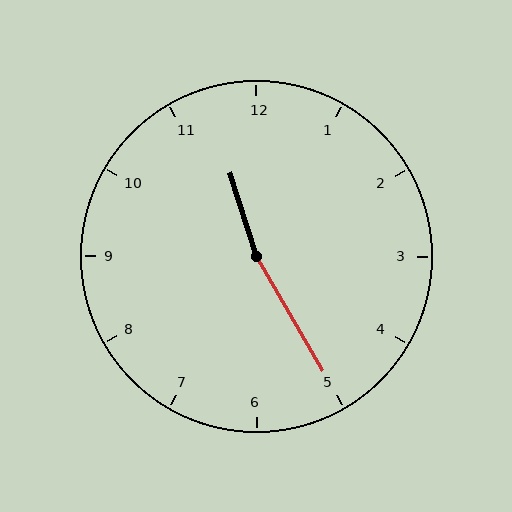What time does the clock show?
11:25.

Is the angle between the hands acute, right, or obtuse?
It is obtuse.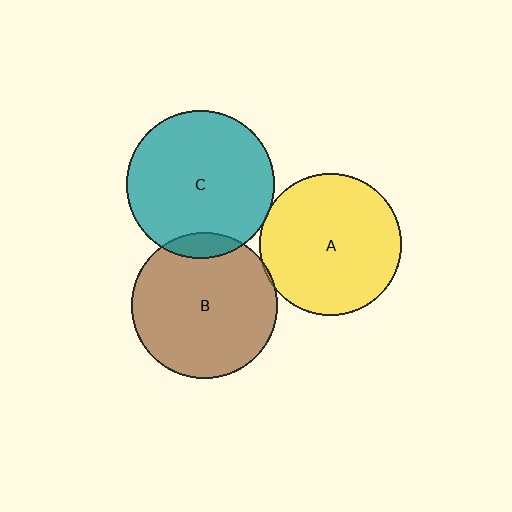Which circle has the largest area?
Circle C (teal).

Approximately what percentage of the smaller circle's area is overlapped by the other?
Approximately 5%.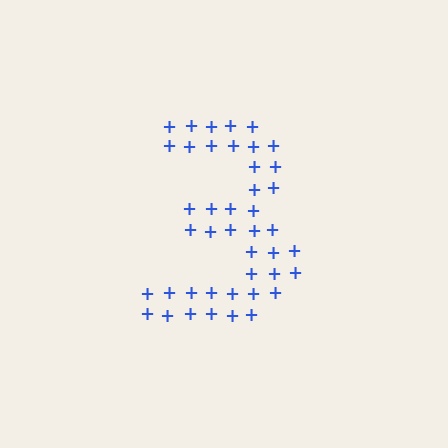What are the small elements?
The small elements are plus signs.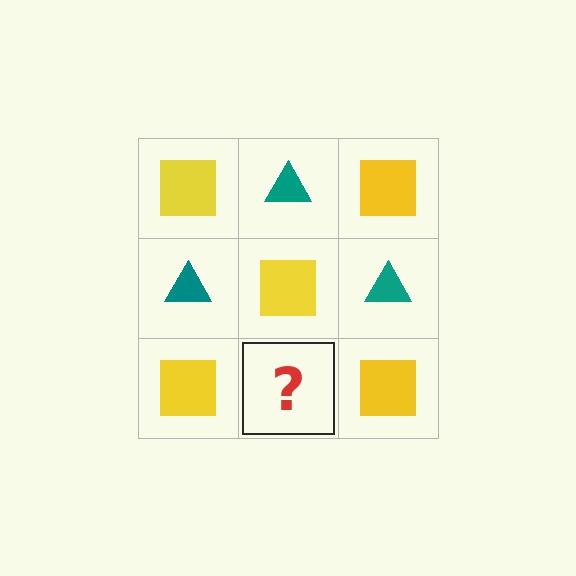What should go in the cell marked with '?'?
The missing cell should contain a teal triangle.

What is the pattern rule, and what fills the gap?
The rule is that it alternates yellow square and teal triangle in a checkerboard pattern. The gap should be filled with a teal triangle.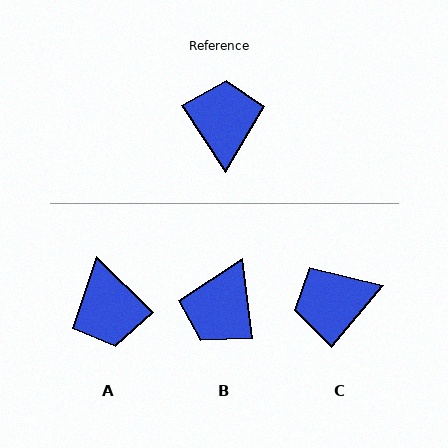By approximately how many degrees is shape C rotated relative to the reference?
Approximately 106 degrees counter-clockwise.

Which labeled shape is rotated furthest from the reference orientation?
A, about 167 degrees away.